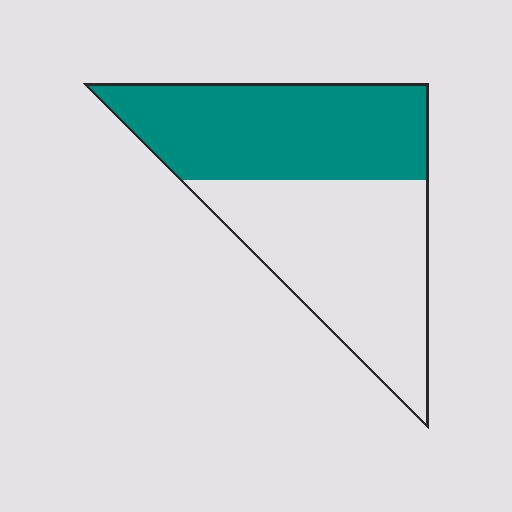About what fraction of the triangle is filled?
About one half (1/2).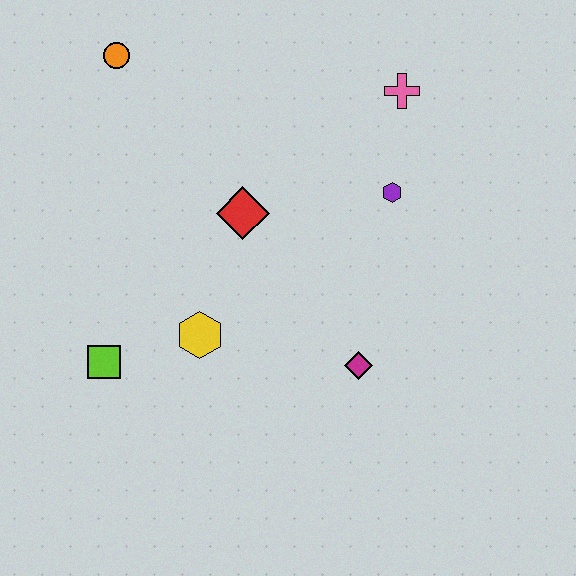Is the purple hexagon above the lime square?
Yes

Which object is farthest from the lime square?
The pink cross is farthest from the lime square.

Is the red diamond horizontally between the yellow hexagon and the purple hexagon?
Yes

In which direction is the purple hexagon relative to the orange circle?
The purple hexagon is to the right of the orange circle.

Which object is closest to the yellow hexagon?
The lime square is closest to the yellow hexagon.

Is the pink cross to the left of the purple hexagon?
No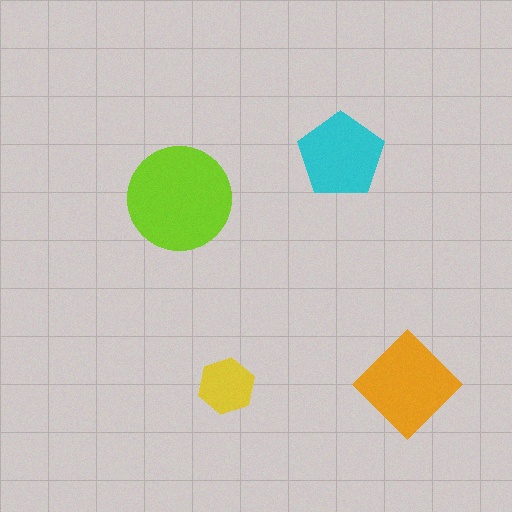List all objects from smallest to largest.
The yellow hexagon, the cyan pentagon, the orange diamond, the lime circle.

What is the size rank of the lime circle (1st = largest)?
1st.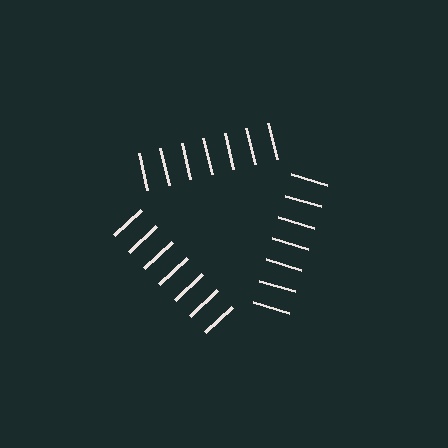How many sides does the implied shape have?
3 sides — the line-ends trace a triangle.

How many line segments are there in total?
21 — 7 along each of the 3 edges.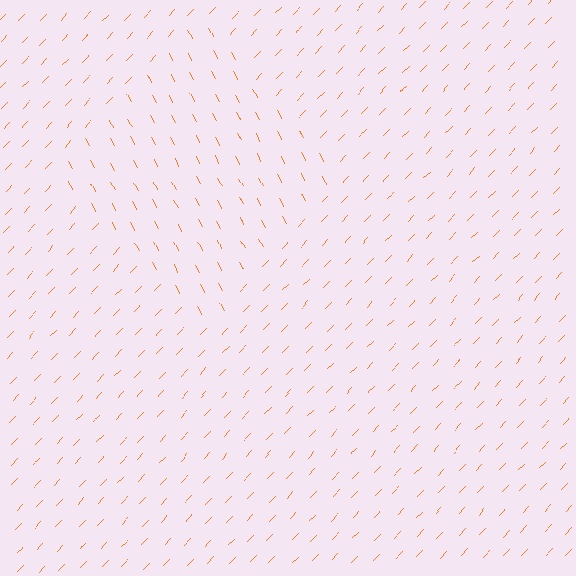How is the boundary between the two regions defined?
The boundary is defined purely by a change in line orientation (approximately 72 degrees difference). All lines are the same color and thickness.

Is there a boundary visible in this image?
Yes, there is a texture boundary formed by a change in line orientation.